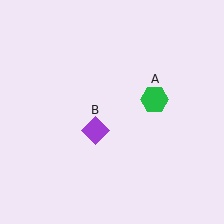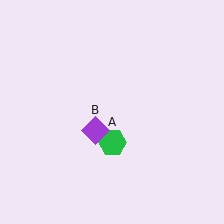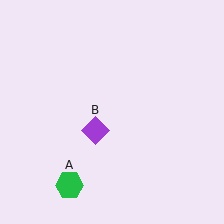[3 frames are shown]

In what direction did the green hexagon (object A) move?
The green hexagon (object A) moved down and to the left.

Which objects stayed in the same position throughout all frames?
Purple diamond (object B) remained stationary.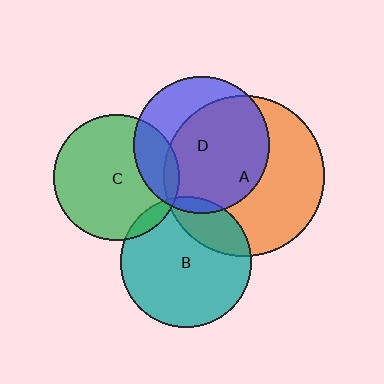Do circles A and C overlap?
Yes.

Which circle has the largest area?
Circle A (orange).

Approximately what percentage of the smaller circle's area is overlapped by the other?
Approximately 5%.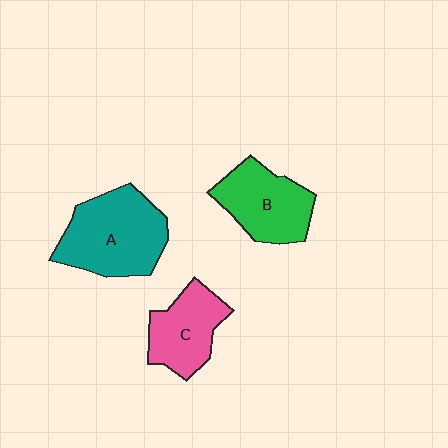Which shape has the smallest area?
Shape C (pink).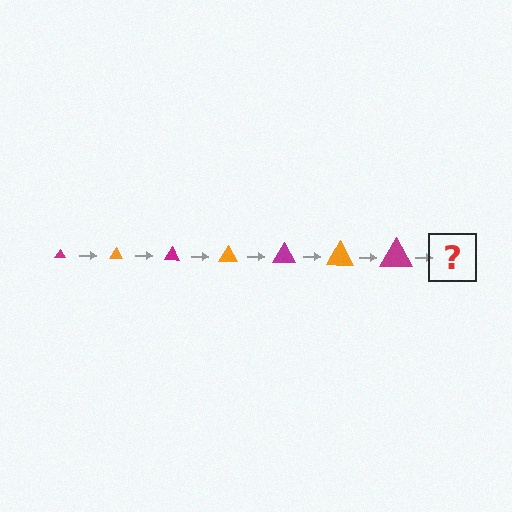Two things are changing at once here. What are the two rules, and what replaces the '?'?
The two rules are that the triangle grows larger each step and the color cycles through magenta and orange. The '?' should be an orange triangle, larger than the previous one.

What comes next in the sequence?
The next element should be an orange triangle, larger than the previous one.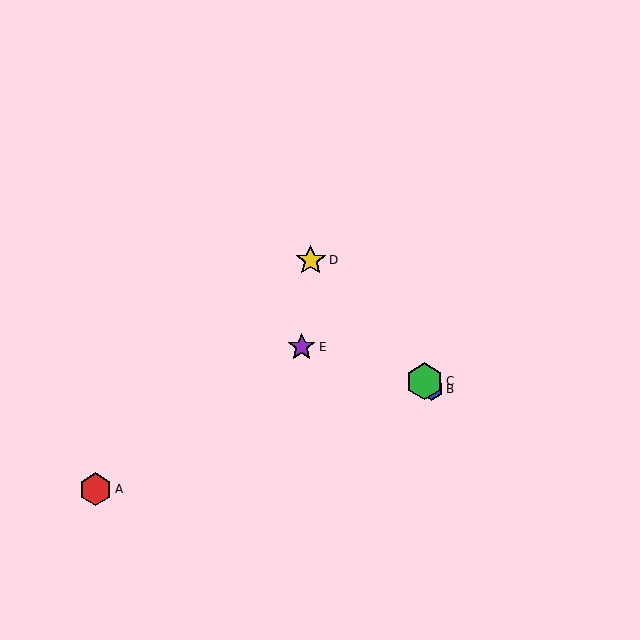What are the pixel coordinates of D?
Object D is at (311, 260).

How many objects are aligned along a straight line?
3 objects (B, C, D) are aligned along a straight line.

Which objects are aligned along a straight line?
Objects B, C, D are aligned along a straight line.